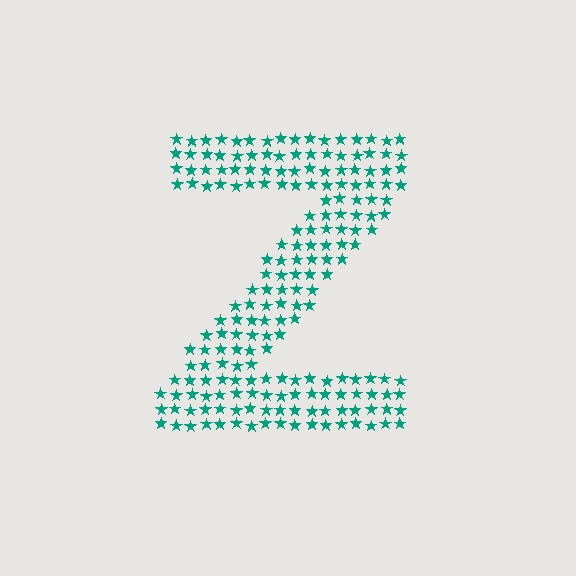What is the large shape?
The large shape is the letter Z.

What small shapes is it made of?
It is made of small stars.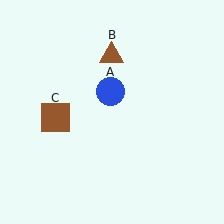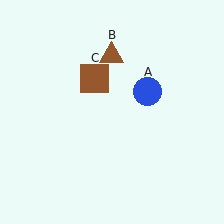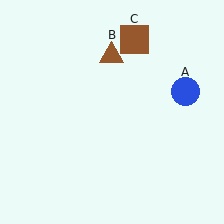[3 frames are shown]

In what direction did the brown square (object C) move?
The brown square (object C) moved up and to the right.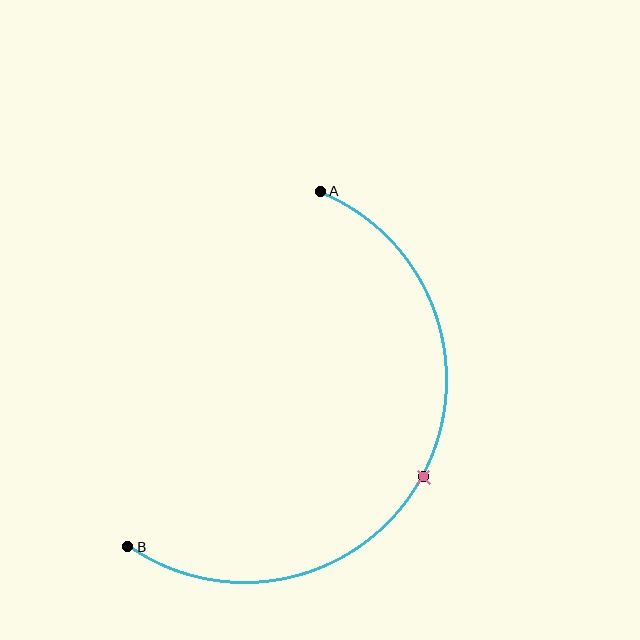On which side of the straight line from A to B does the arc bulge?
The arc bulges to the right of the straight line connecting A and B.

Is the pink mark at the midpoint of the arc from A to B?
Yes. The pink mark lies on the arc at equal arc-length from both A and B — it is the arc midpoint.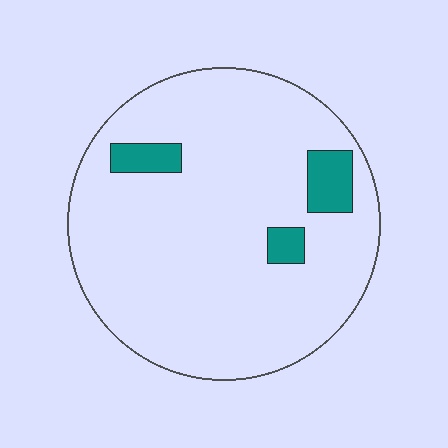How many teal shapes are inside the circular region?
3.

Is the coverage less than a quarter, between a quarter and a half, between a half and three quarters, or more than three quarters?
Less than a quarter.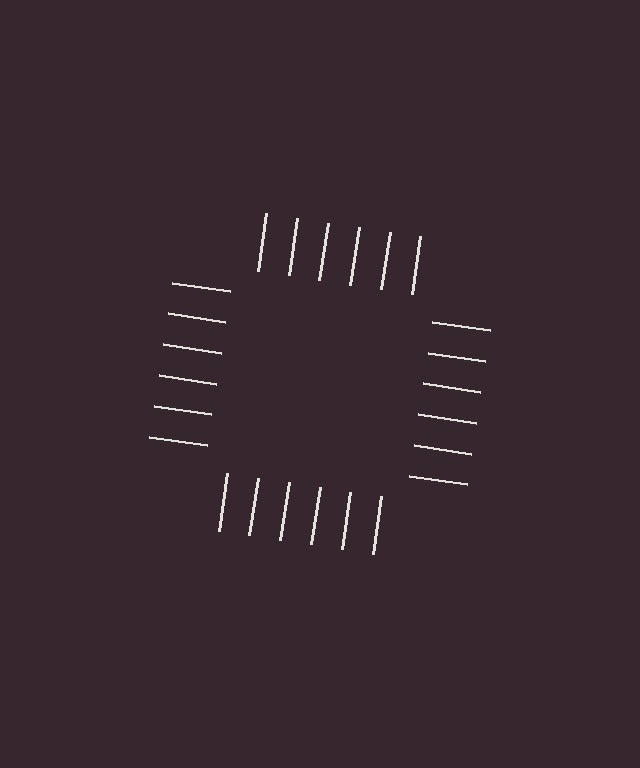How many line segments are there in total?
24 — 6 along each of the 4 edges.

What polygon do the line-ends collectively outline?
An illusory square — the line segments terminate on its edges but no continuous stroke is drawn.